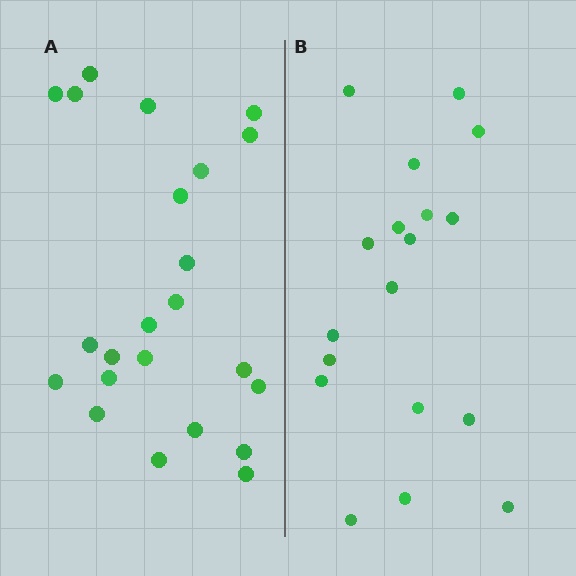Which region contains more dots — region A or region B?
Region A (the left region) has more dots.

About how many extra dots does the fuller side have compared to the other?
Region A has about 5 more dots than region B.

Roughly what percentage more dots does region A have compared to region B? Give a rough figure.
About 30% more.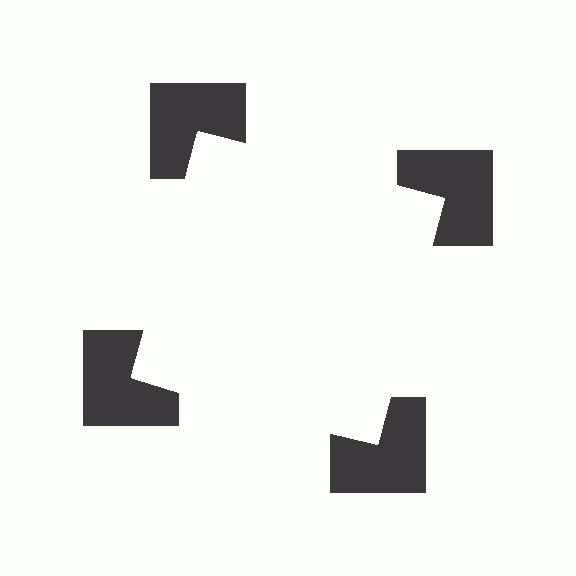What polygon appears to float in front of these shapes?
An illusory square — its edges are inferred from the aligned wedge cuts in the notched squares, not physically drawn.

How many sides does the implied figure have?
4 sides.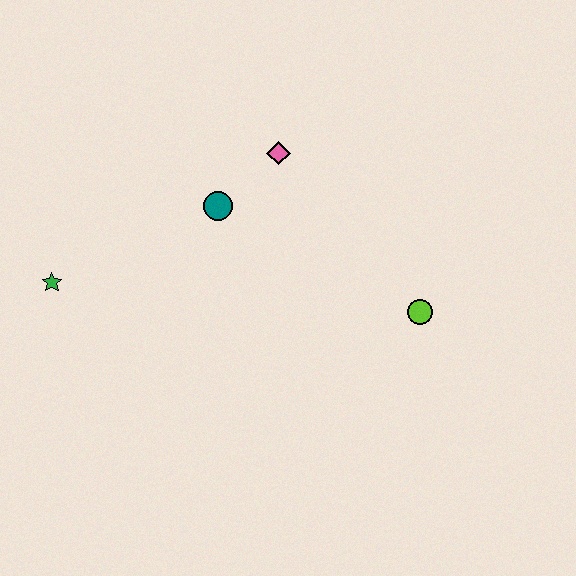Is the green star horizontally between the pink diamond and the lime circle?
No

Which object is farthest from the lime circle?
The green star is farthest from the lime circle.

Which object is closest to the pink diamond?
The teal circle is closest to the pink diamond.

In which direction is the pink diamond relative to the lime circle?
The pink diamond is above the lime circle.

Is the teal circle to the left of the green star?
No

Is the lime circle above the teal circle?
No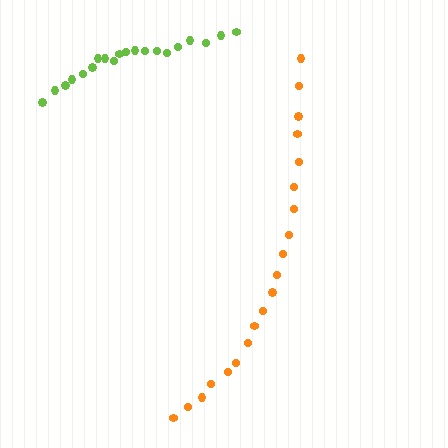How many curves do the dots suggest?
There are 2 distinct paths.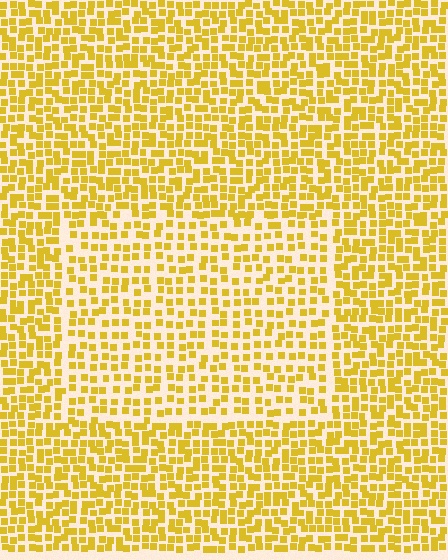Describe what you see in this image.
The image contains small yellow elements arranged at two different densities. A rectangle-shaped region is visible where the elements are less densely packed than the surrounding area.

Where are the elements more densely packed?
The elements are more densely packed outside the rectangle boundary.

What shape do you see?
I see a rectangle.